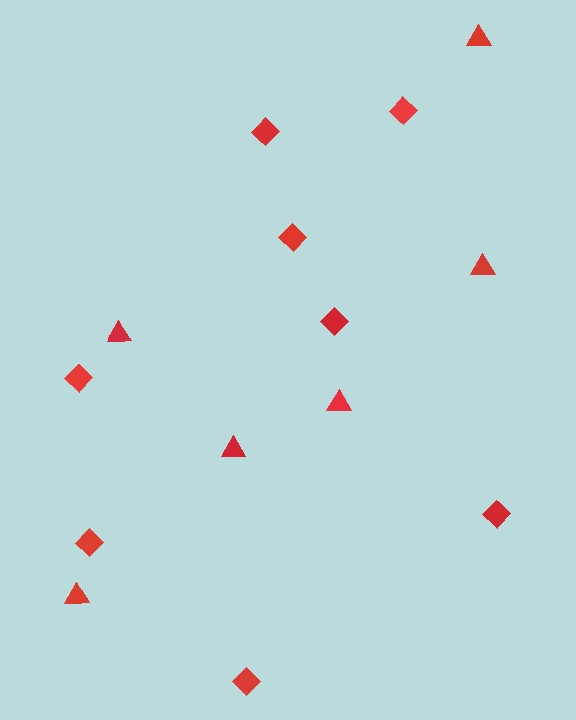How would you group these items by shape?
There are 2 groups: one group of triangles (6) and one group of diamonds (8).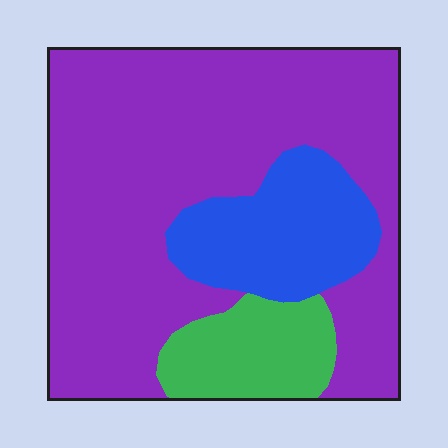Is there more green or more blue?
Blue.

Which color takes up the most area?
Purple, at roughly 70%.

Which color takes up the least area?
Green, at roughly 15%.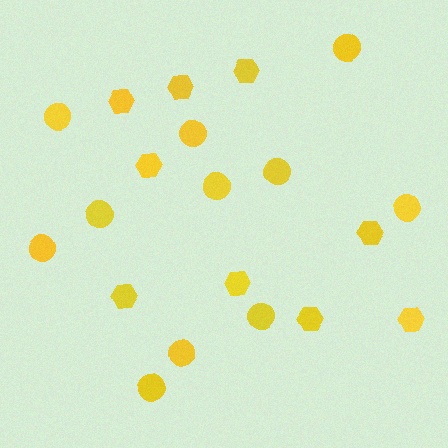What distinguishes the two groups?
There are 2 groups: one group of circles (11) and one group of hexagons (9).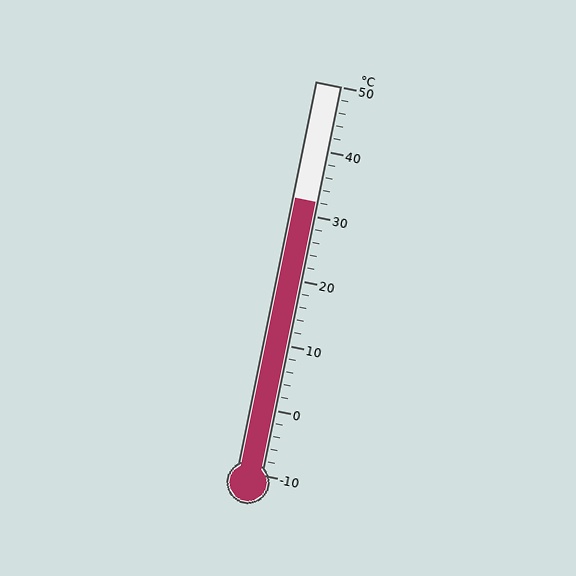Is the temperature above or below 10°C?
The temperature is above 10°C.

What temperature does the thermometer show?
The thermometer shows approximately 32°C.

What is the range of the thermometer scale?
The thermometer scale ranges from -10°C to 50°C.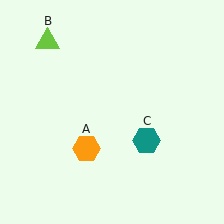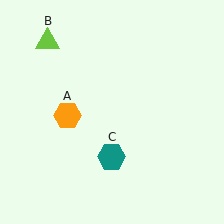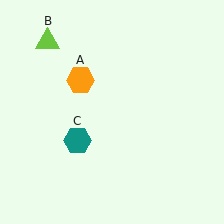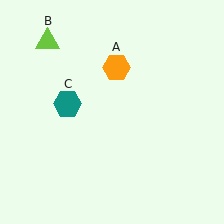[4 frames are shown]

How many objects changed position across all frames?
2 objects changed position: orange hexagon (object A), teal hexagon (object C).